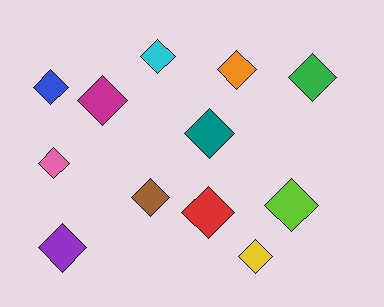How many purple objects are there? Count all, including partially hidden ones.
There is 1 purple object.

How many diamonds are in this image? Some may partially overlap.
There are 12 diamonds.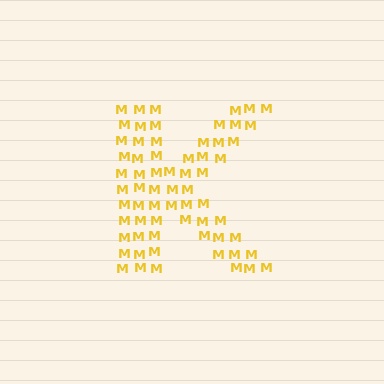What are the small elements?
The small elements are letter M's.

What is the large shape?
The large shape is the letter K.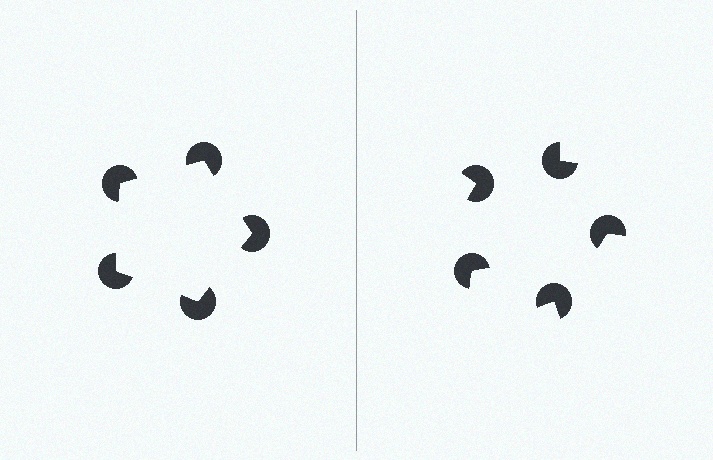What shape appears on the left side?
An illusory pentagon.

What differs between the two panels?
The pac-man discs are positioned identically on both sides; only the wedge orientations differ. On the left they align to a pentagon; on the right they are misaligned.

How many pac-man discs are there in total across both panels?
10 — 5 on each side.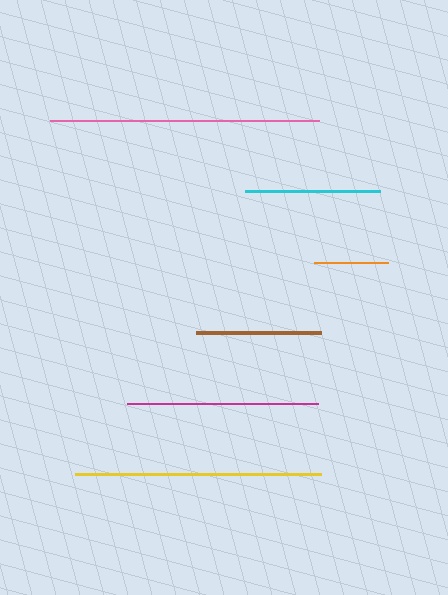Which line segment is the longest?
The pink line is the longest at approximately 268 pixels.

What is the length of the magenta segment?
The magenta segment is approximately 191 pixels long.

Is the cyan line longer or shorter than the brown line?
The cyan line is longer than the brown line.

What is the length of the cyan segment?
The cyan segment is approximately 135 pixels long.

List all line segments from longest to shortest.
From longest to shortest: pink, yellow, magenta, cyan, brown, orange.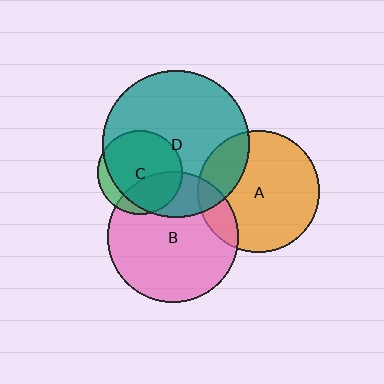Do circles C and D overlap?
Yes.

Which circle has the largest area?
Circle D (teal).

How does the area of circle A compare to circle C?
Approximately 2.1 times.